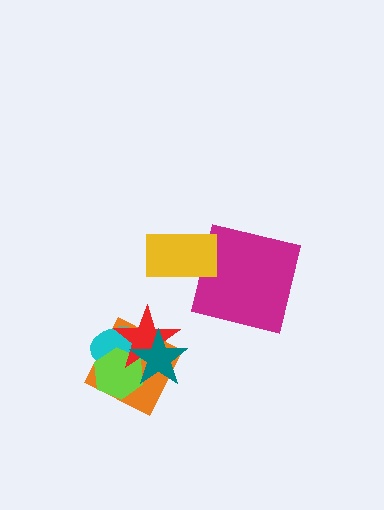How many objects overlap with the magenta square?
1 object overlaps with the magenta square.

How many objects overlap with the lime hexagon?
4 objects overlap with the lime hexagon.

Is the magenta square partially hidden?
Yes, it is partially covered by another shape.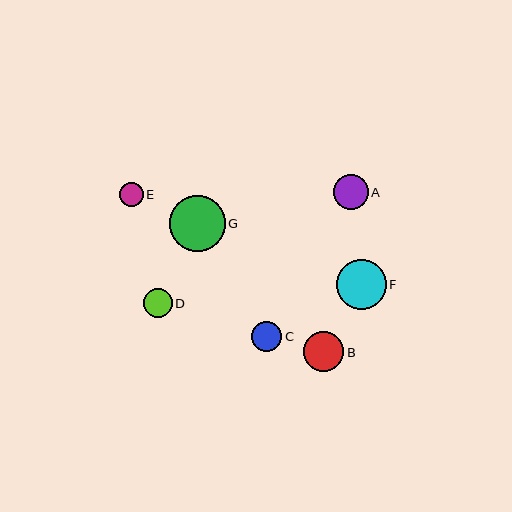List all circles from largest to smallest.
From largest to smallest: G, F, B, A, C, D, E.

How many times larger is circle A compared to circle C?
Circle A is approximately 1.2 times the size of circle C.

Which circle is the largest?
Circle G is the largest with a size of approximately 56 pixels.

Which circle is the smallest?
Circle E is the smallest with a size of approximately 24 pixels.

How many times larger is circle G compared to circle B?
Circle G is approximately 1.4 times the size of circle B.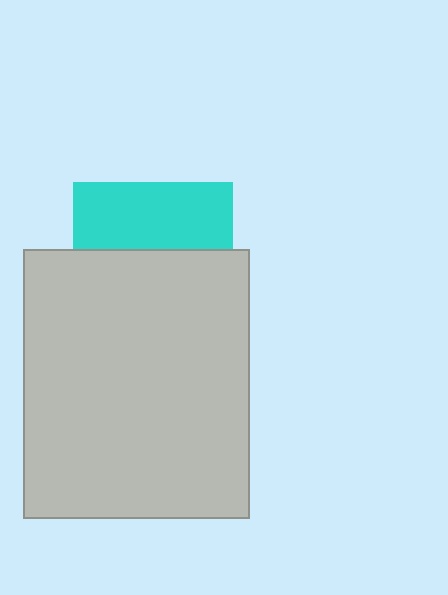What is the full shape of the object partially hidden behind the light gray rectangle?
The partially hidden object is a cyan square.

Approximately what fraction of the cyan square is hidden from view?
Roughly 57% of the cyan square is hidden behind the light gray rectangle.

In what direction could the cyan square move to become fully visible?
The cyan square could move up. That would shift it out from behind the light gray rectangle entirely.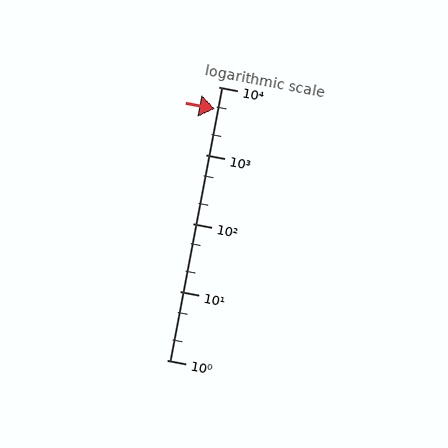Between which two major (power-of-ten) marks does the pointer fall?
The pointer is between 1000 and 10000.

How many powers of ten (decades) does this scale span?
The scale spans 4 decades, from 1 to 10000.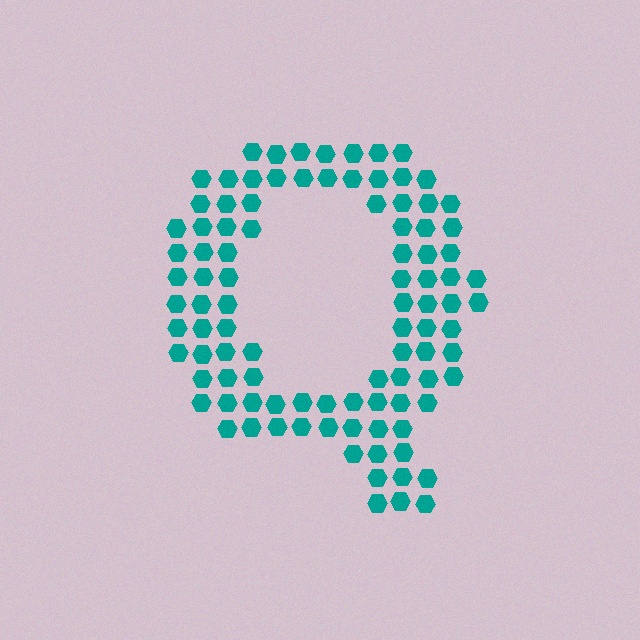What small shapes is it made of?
It is made of small hexagons.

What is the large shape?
The large shape is the letter Q.